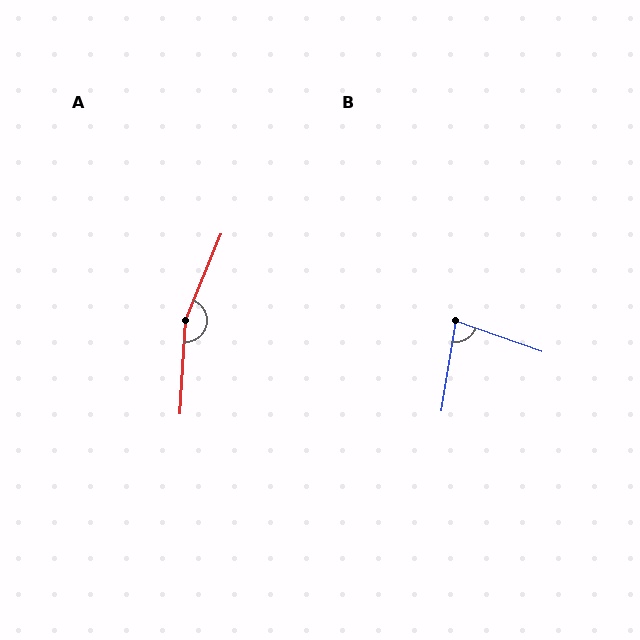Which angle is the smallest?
B, at approximately 80 degrees.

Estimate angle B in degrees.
Approximately 80 degrees.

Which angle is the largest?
A, at approximately 161 degrees.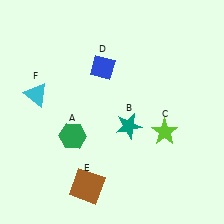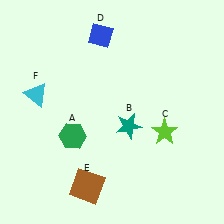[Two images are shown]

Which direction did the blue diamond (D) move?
The blue diamond (D) moved up.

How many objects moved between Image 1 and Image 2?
1 object moved between the two images.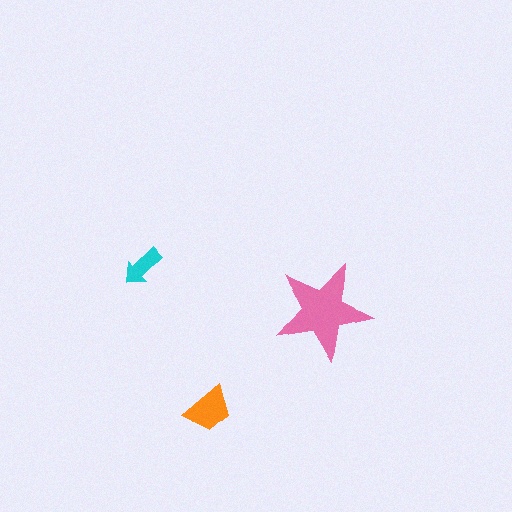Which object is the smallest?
The cyan arrow.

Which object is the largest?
The pink star.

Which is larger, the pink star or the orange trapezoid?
The pink star.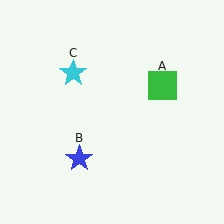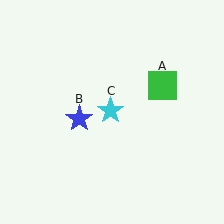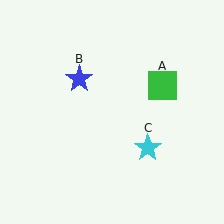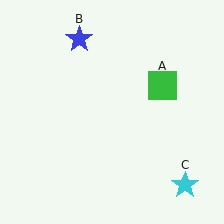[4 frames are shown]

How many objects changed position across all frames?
2 objects changed position: blue star (object B), cyan star (object C).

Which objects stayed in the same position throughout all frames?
Green square (object A) remained stationary.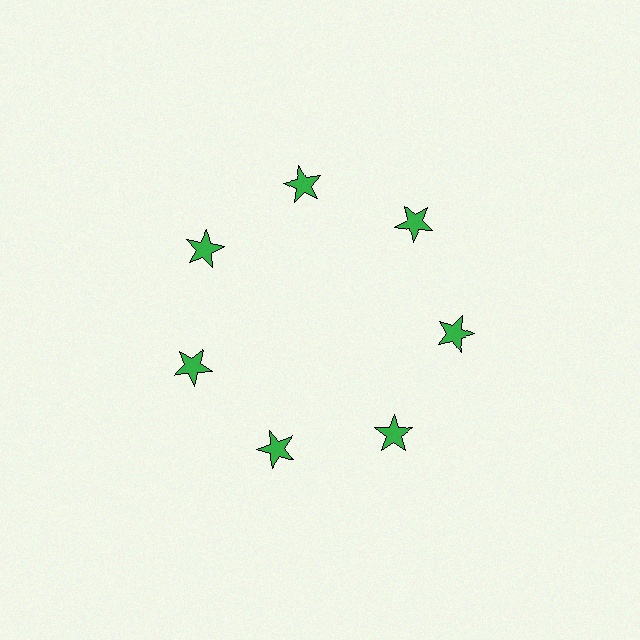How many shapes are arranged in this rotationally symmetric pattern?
There are 7 shapes, arranged in 7 groups of 1.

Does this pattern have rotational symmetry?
Yes, this pattern has 7-fold rotational symmetry. It looks the same after rotating 51 degrees around the center.